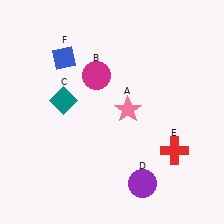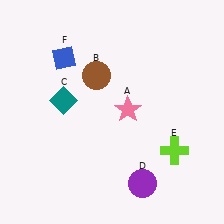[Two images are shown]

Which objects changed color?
B changed from magenta to brown. E changed from red to lime.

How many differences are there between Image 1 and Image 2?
There are 2 differences between the two images.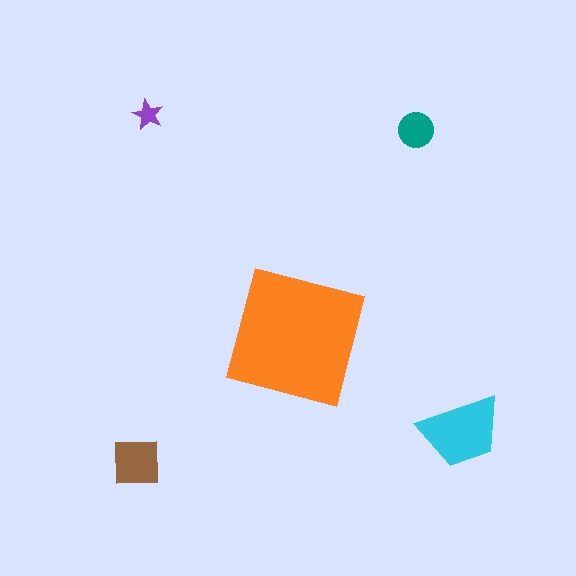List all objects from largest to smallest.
The orange square, the cyan trapezoid, the brown square, the teal circle, the purple star.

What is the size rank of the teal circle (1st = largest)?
4th.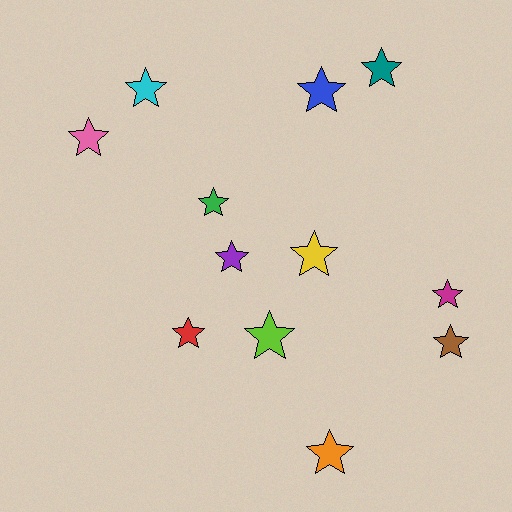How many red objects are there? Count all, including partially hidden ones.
There is 1 red object.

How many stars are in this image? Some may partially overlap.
There are 12 stars.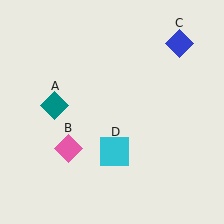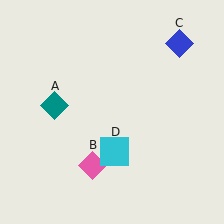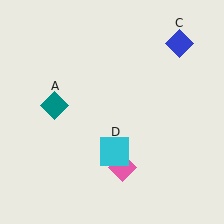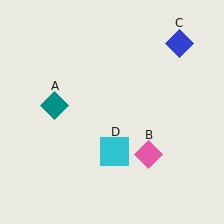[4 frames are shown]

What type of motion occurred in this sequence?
The pink diamond (object B) rotated counterclockwise around the center of the scene.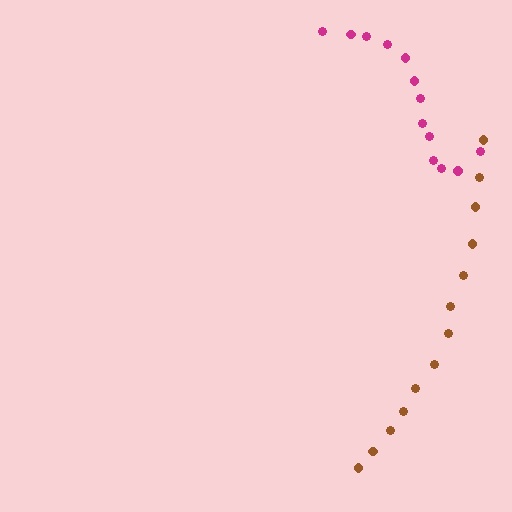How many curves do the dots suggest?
There are 2 distinct paths.